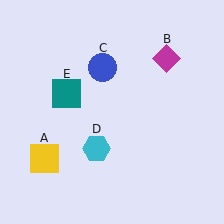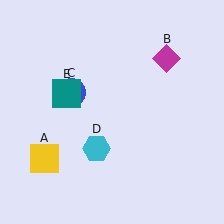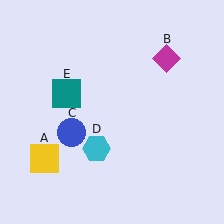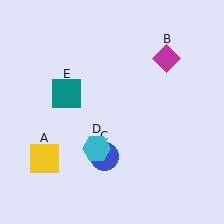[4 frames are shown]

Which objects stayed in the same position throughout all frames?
Yellow square (object A) and magenta diamond (object B) and cyan hexagon (object D) and teal square (object E) remained stationary.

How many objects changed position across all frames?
1 object changed position: blue circle (object C).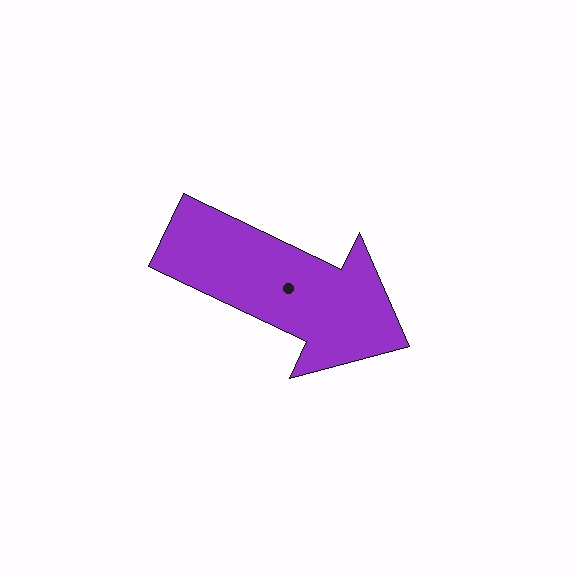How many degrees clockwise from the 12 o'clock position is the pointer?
Approximately 116 degrees.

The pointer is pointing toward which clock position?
Roughly 4 o'clock.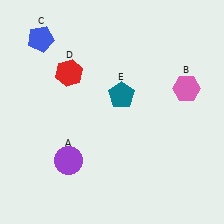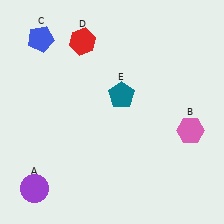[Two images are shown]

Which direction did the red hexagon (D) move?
The red hexagon (D) moved up.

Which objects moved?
The objects that moved are: the purple circle (A), the pink hexagon (B), the red hexagon (D).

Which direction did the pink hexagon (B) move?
The pink hexagon (B) moved down.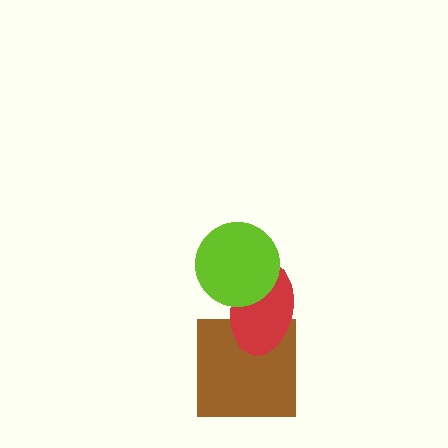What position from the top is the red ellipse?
The red ellipse is 2nd from the top.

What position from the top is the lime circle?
The lime circle is 1st from the top.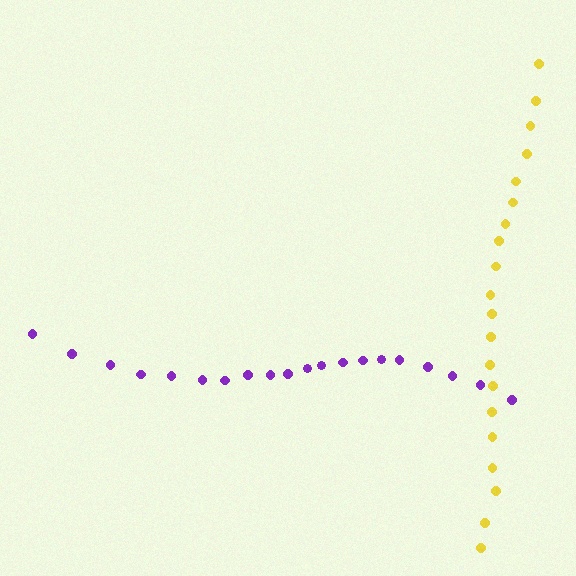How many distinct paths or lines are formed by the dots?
There are 2 distinct paths.